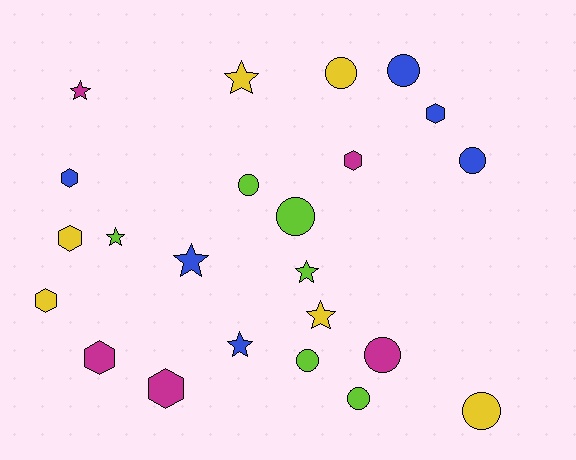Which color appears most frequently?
Blue, with 6 objects.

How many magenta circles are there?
There is 1 magenta circle.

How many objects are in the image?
There are 23 objects.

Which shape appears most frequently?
Circle, with 9 objects.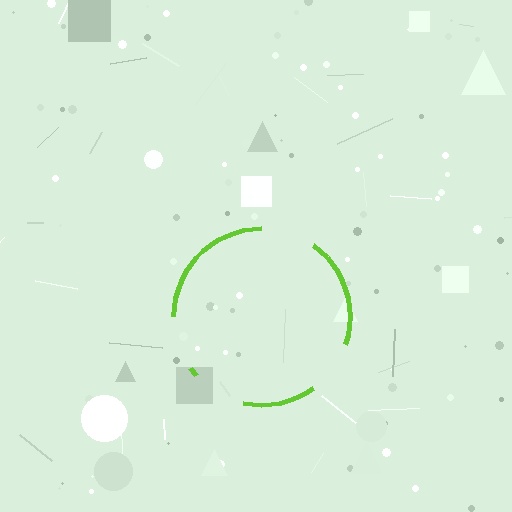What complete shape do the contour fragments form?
The contour fragments form a circle.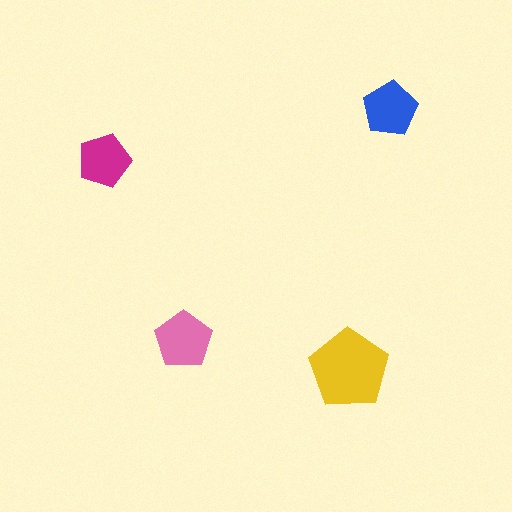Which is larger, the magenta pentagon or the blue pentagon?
The blue one.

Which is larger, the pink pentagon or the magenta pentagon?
The pink one.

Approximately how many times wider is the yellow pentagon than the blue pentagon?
About 1.5 times wider.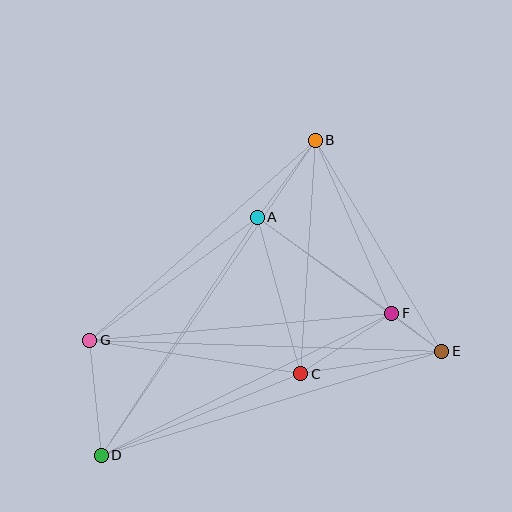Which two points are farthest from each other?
Points B and D are farthest from each other.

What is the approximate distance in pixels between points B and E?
The distance between B and E is approximately 246 pixels.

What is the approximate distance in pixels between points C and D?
The distance between C and D is approximately 216 pixels.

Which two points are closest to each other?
Points E and F are closest to each other.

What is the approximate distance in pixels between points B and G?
The distance between B and G is approximately 302 pixels.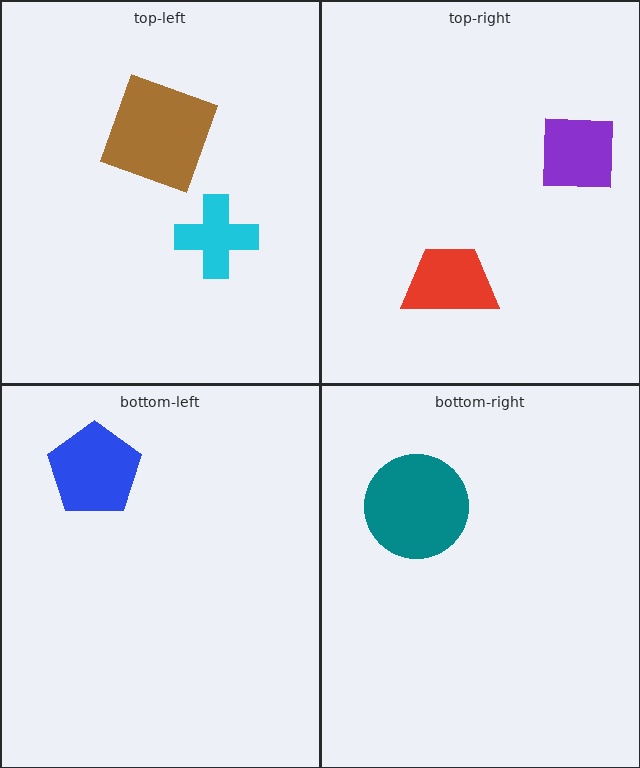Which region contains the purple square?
The top-right region.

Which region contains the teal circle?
The bottom-right region.